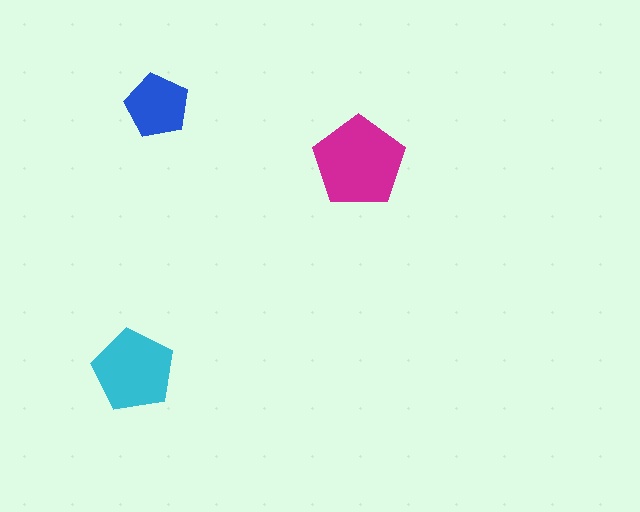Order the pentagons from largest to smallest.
the magenta one, the cyan one, the blue one.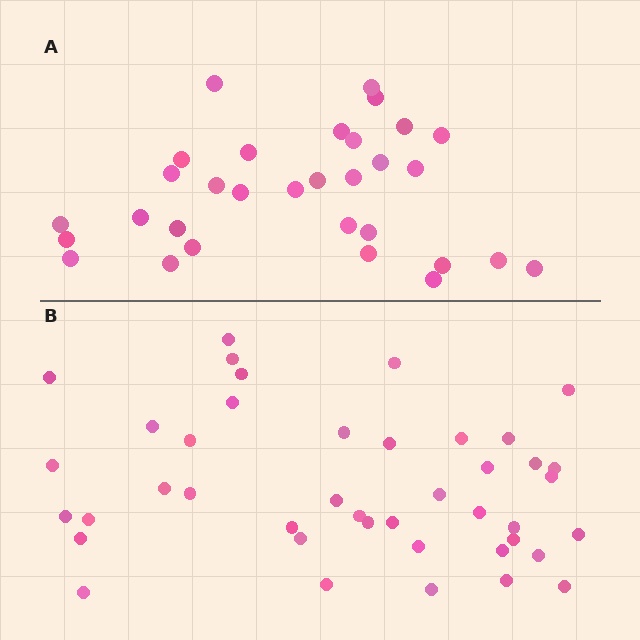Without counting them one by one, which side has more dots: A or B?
Region B (the bottom region) has more dots.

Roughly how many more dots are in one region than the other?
Region B has roughly 12 or so more dots than region A.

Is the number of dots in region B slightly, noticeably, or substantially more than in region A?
Region B has noticeably more, but not dramatically so. The ratio is roughly 1.4 to 1.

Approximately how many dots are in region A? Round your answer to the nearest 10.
About 30 dots. (The exact count is 31, which rounds to 30.)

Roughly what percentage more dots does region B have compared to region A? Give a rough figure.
About 35% more.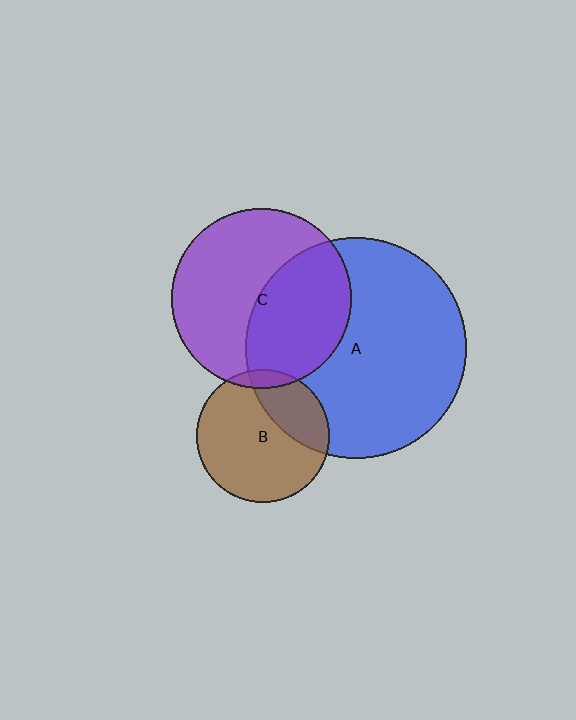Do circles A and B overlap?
Yes.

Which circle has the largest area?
Circle A (blue).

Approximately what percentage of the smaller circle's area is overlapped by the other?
Approximately 30%.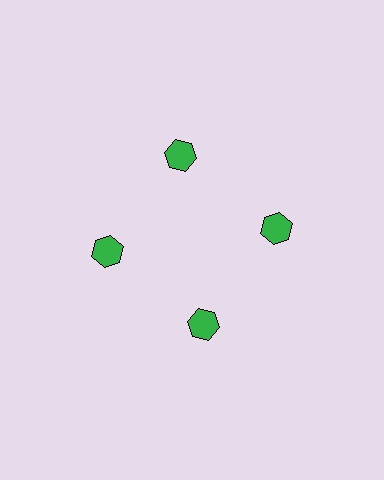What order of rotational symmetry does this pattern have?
This pattern has 4-fold rotational symmetry.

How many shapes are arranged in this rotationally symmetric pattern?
There are 4 shapes, arranged in 4 groups of 1.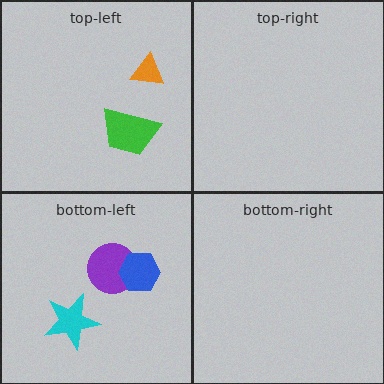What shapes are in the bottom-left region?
The cyan star, the purple circle, the blue hexagon.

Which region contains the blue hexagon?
The bottom-left region.